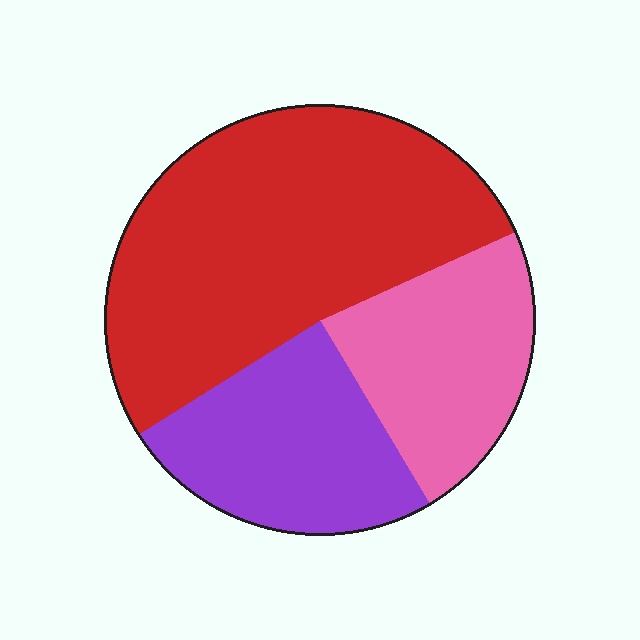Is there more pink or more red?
Red.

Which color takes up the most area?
Red, at roughly 50%.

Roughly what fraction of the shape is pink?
Pink takes up about one quarter (1/4) of the shape.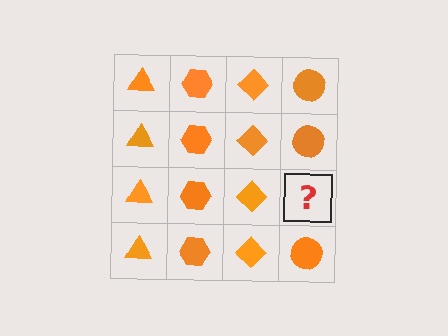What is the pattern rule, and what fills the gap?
The rule is that each column has a consistent shape. The gap should be filled with an orange circle.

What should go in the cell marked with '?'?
The missing cell should contain an orange circle.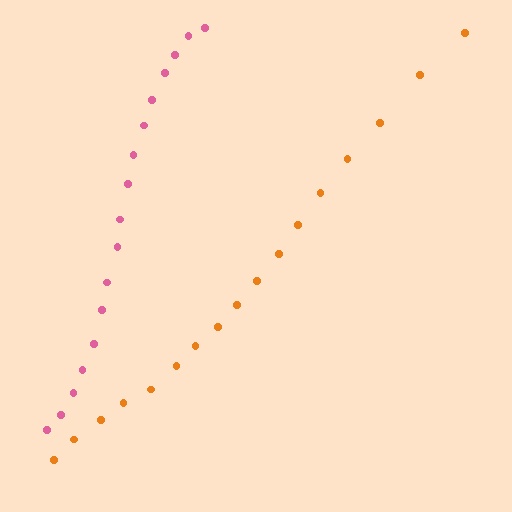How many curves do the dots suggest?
There are 2 distinct paths.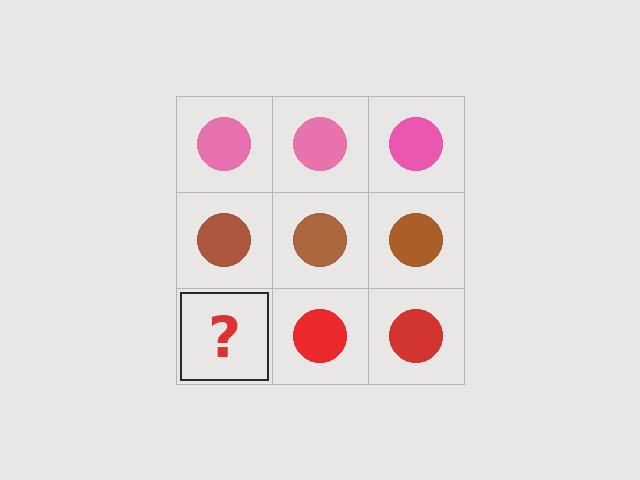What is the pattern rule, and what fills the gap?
The rule is that each row has a consistent color. The gap should be filled with a red circle.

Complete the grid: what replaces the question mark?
The question mark should be replaced with a red circle.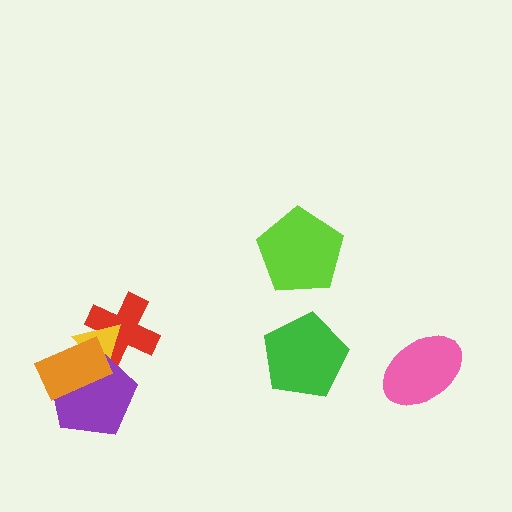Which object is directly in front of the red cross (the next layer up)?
The yellow triangle is directly in front of the red cross.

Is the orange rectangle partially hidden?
No, no other shape covers it.